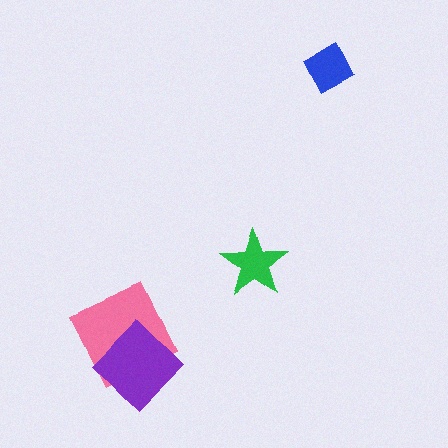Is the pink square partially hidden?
Yes, it is partially covered by another shape.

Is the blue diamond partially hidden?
No, no other shape covers it.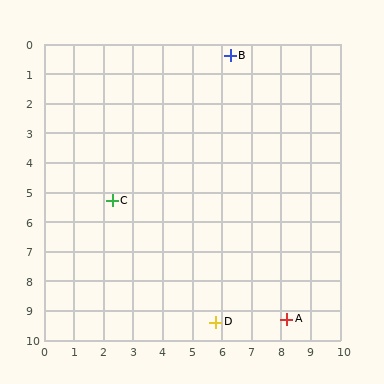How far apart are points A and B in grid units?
Points A and B are about 9.1 grid units apart.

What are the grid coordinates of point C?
Point C is at approximately (2.3, 5.3).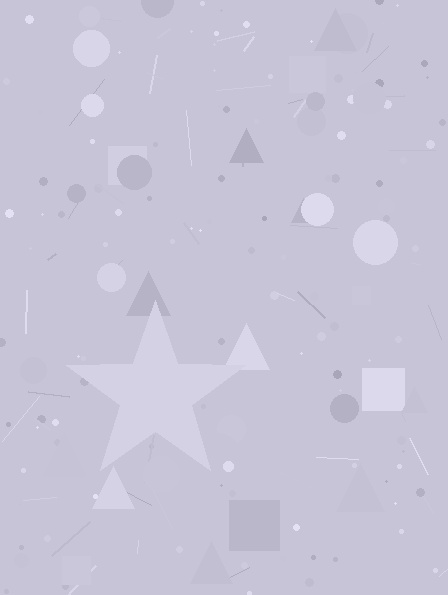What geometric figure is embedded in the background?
A star is embedded in the background.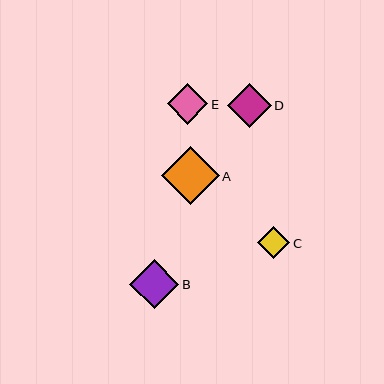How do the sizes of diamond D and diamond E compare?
Diamond D and diamond E are approximately the same size.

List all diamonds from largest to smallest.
From largest to smallest: A, B, D, E, C.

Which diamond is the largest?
Diamond A is the largest with a size of approximately 58 pixels.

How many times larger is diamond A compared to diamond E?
Diamond A is approximately 1.4 times the size of diamond E.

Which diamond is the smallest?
Diamond C is the smallest with a size of approximately 32 pixels.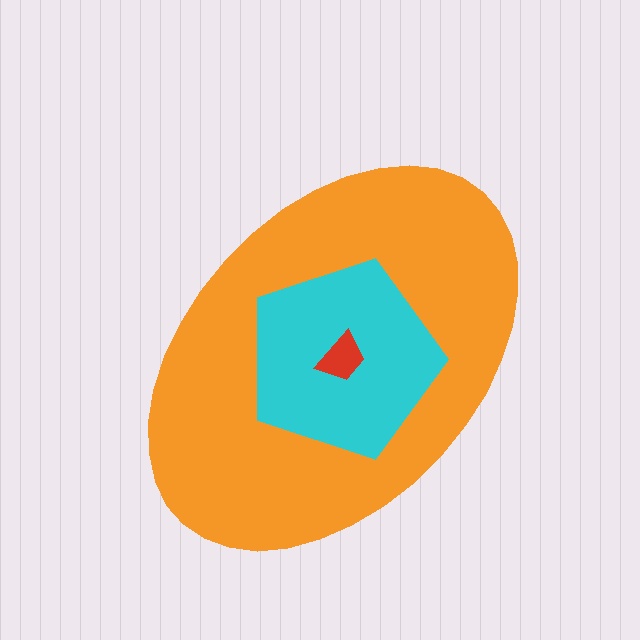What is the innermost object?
The red trapezoid.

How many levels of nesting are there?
3.